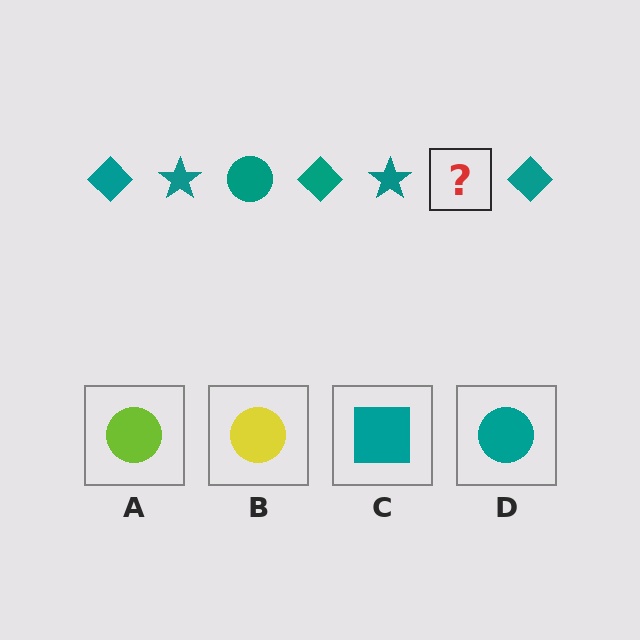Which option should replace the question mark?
Option D.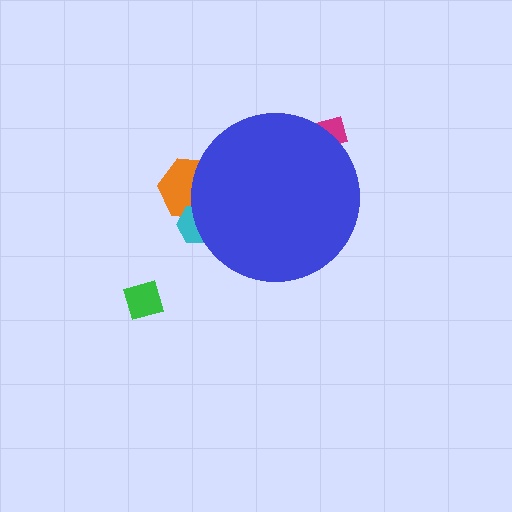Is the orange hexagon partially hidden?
Yes, the orange hexagon is partially hidden behind the blue circle.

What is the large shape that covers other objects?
A blue circle.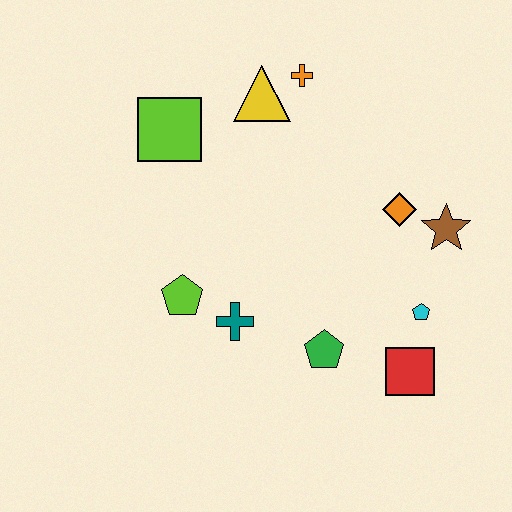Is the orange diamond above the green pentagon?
Yes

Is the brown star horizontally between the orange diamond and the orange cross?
No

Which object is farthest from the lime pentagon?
The brown star is farthest from the lime pentagon.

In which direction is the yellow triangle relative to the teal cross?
The yellow triangle is above the teal cross.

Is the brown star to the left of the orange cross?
No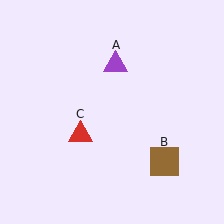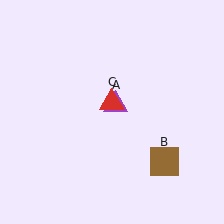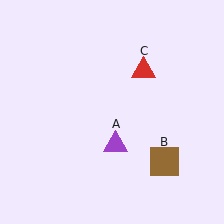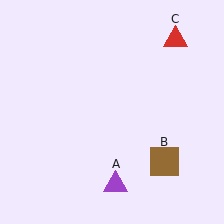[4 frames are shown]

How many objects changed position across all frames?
2 objects changed position: purple triangle (object A), red triangle (object C).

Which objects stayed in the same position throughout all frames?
Brown square (object B) remained stationary.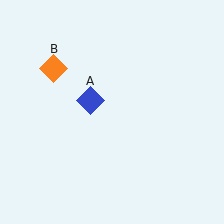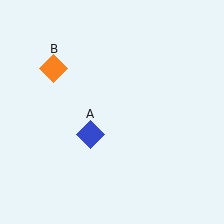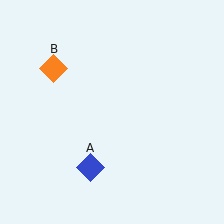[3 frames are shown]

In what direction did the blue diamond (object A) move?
The blue diamond (object A) moved down.